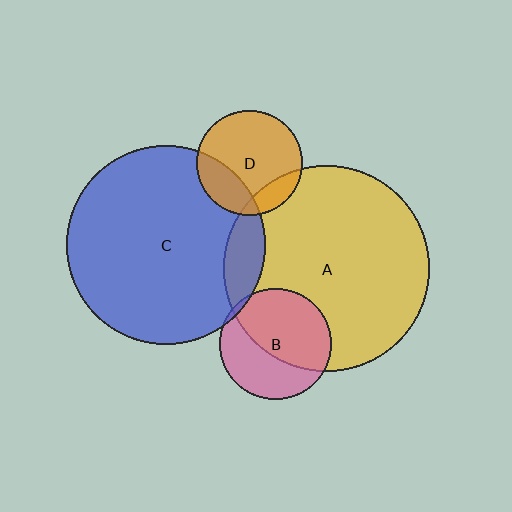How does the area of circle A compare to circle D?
Approximately 3.8 times.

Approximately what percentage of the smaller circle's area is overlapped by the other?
Approximately 15%.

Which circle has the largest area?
Circle A (yellow).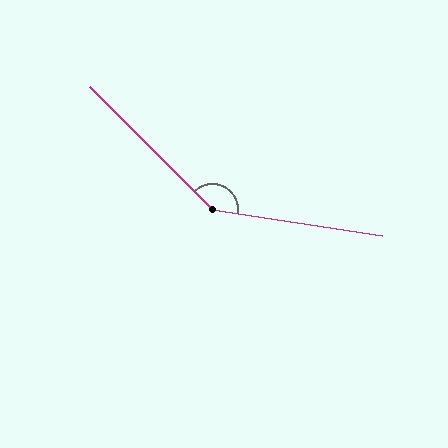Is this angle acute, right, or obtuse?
It is obtuse.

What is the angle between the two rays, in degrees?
Approximately 144 degrees.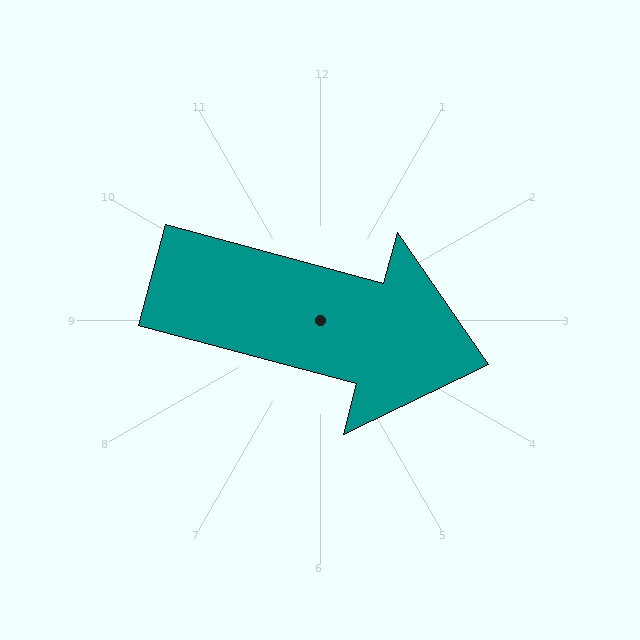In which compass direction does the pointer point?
East.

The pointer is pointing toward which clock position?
Roughly 3 o'clock.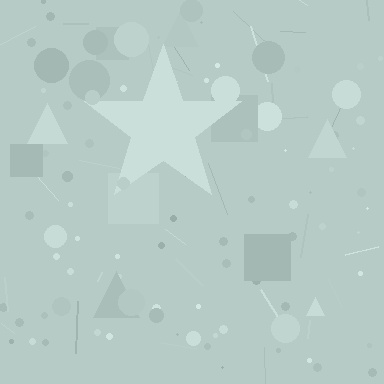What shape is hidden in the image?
A star is hidden in the image.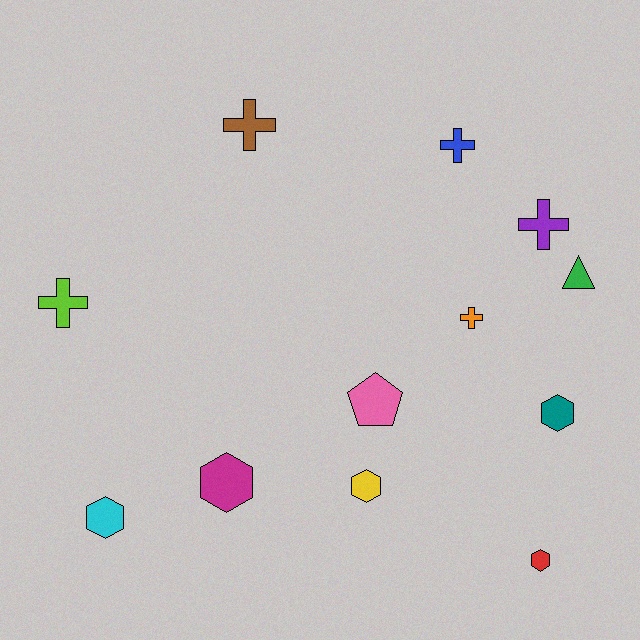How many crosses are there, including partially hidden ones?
There are 5 crosses.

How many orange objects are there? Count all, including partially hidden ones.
There is 1 orange object.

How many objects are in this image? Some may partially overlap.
There are 12 objects.